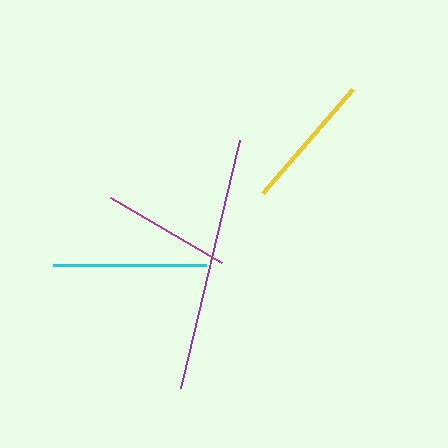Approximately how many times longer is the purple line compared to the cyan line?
The purple line is approximately 1.7 times the length of the cyan line.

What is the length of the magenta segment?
The magenta segment is approximately 129 pixels long.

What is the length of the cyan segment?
The cyan segment is approximately 154 pixels long.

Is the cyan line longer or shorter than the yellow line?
The cyan line is longer than the yellow line.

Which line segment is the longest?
The purple line is the longest at approximately 254 pixels.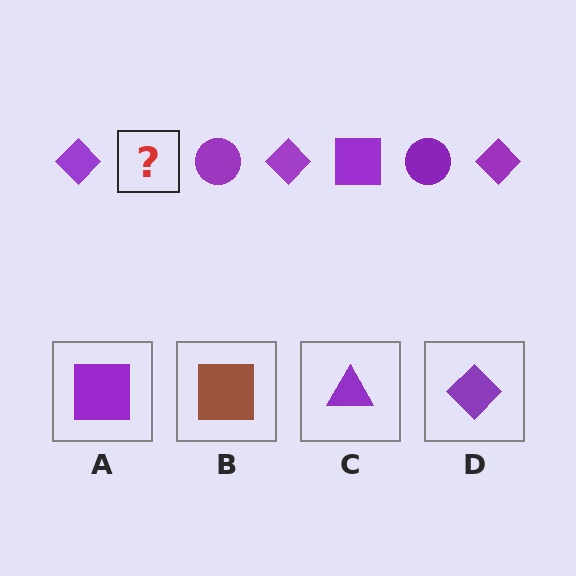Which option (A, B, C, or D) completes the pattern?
A.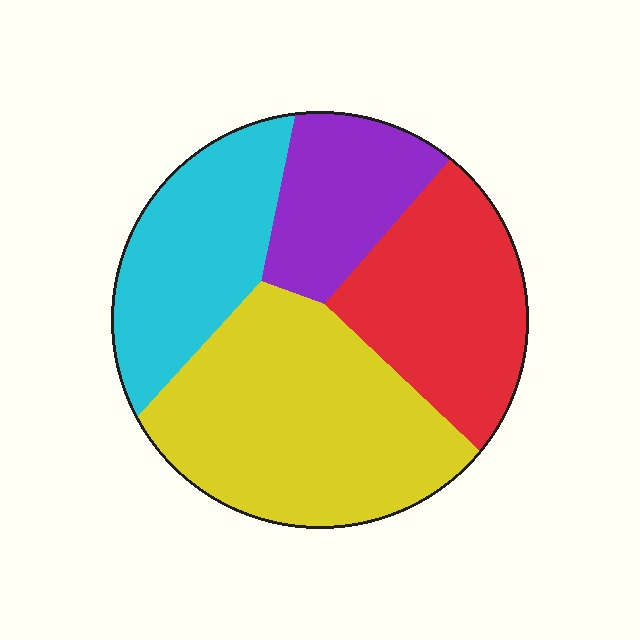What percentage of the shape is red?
Red takes up less than a quarter of the shape.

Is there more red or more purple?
Red.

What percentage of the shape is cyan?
Cyan covers roughly 20% of the shape.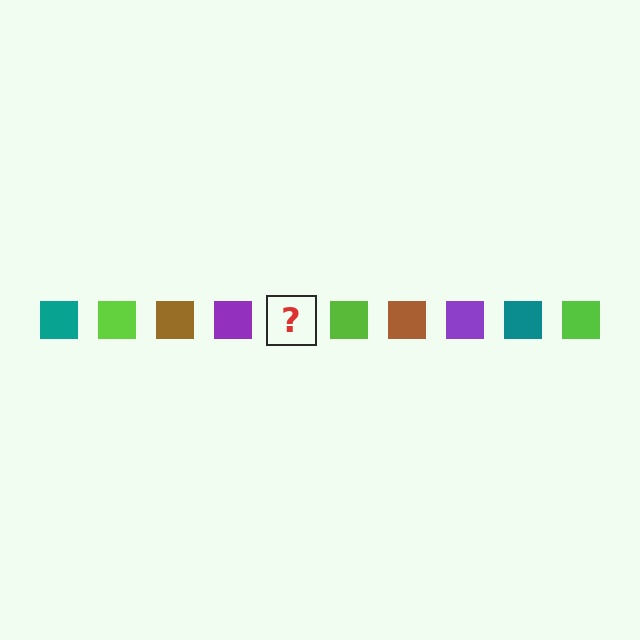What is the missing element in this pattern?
The missing element is a teal square.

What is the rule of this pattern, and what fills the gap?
The rule is that the pattern cycles through teal, lime, brown, purple squares. The gap should be filled with a teal square.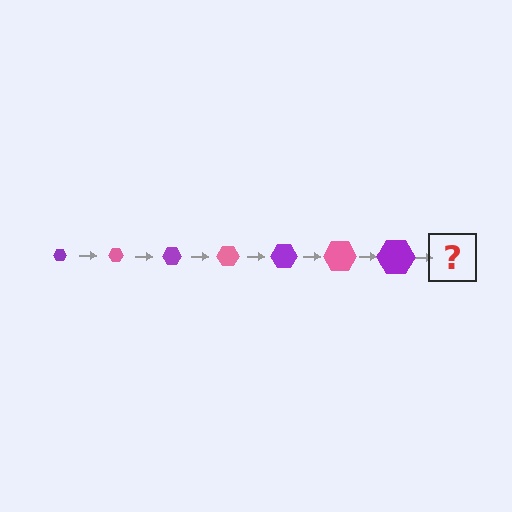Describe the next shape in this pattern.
It should be a pink hexagon, larger than the previous one.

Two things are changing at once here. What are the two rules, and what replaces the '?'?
The two rules are that the hexagon grows larger each step and the color cycles through purple and pink. The '?' should be a pink hexagon, larger than the previous one.